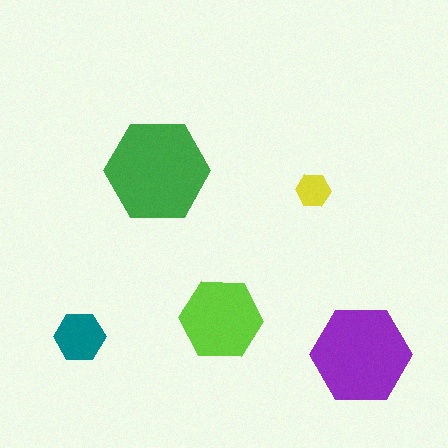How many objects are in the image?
There are 5 objects in the image.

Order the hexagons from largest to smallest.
the green one, the purple one, the lime one, the teal one, the yellow one.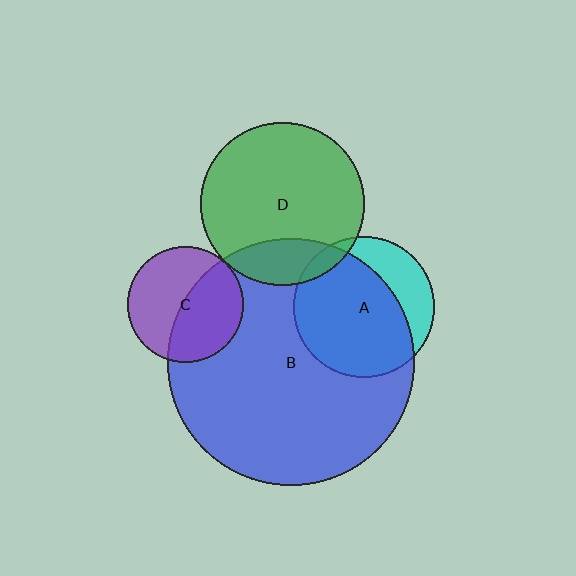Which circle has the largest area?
Circle B (blue).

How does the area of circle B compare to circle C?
Approximately 4.5 times.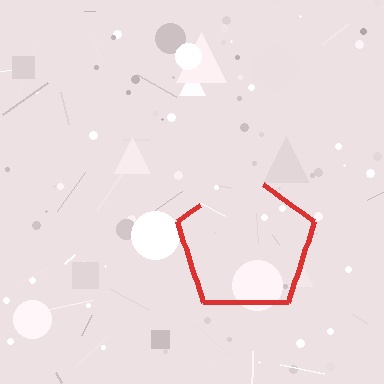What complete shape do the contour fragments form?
The contour fragments form a pentagon.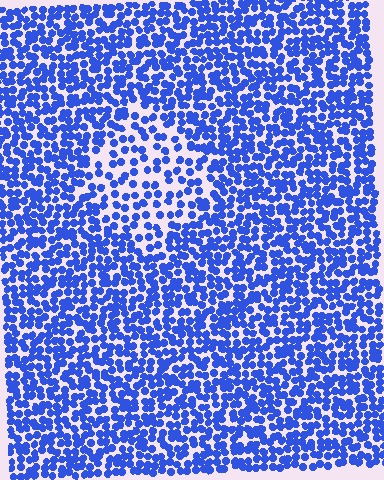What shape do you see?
I see a diamond.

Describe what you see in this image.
The image contains small blue elements arranged at two different densities. A diamond-shaped region is visible where the elements are less densely packed than the surrounding area.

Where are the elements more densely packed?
The elements are more densely packed outside the diamond boundary.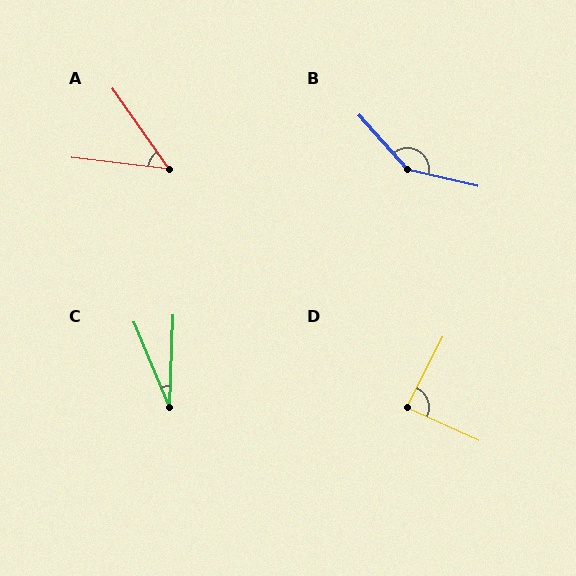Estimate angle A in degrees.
Approximately 48 degrees.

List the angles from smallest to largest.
C (24°), A (48°), D (88°), B (145°).